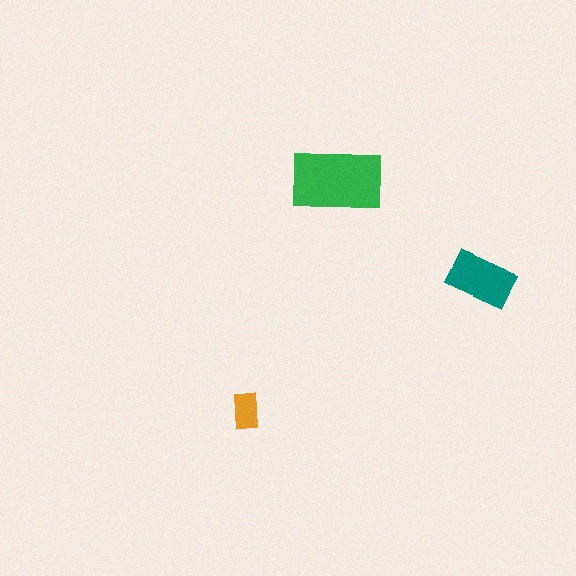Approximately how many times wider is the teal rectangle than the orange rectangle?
About 2 times wider.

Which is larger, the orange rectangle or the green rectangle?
The green one.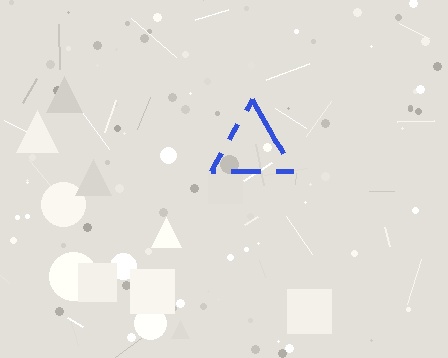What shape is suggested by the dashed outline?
The dashed outline suggests a triangle.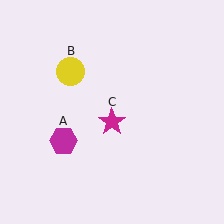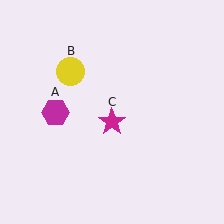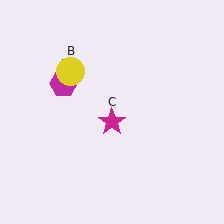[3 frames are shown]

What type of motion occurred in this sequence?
The magenta hexagon (object A) rotated clockwise around the center of the scene.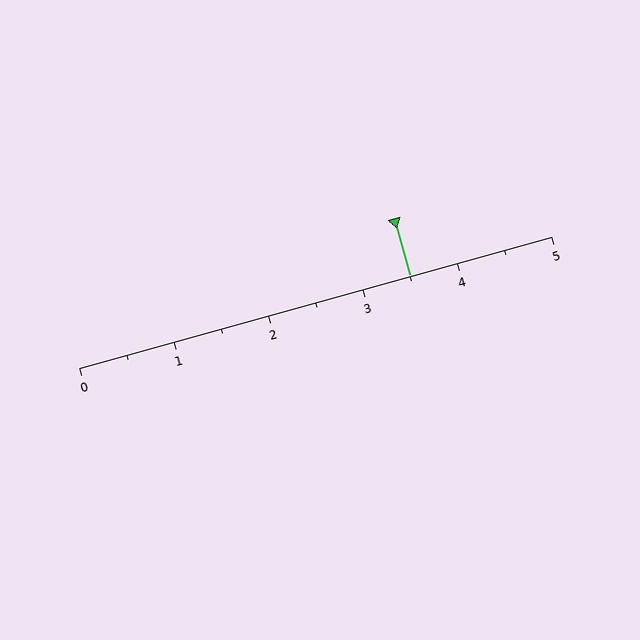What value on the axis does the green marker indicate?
The marker indicates approximately 3.5.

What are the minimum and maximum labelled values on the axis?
The axis runs from 0 to 5.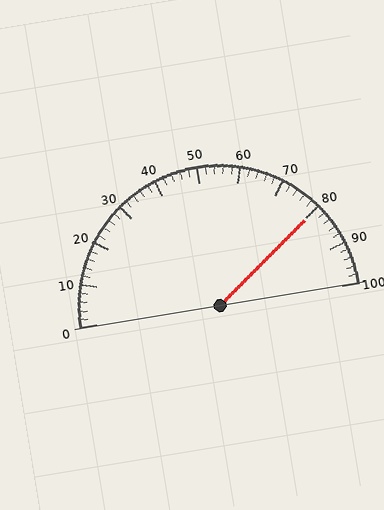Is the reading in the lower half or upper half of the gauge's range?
The reading is in the upper half of the range (0 to 100).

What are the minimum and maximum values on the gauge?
The gauge ranges from 0 to 100.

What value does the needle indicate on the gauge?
The needle indicates approximately 80.